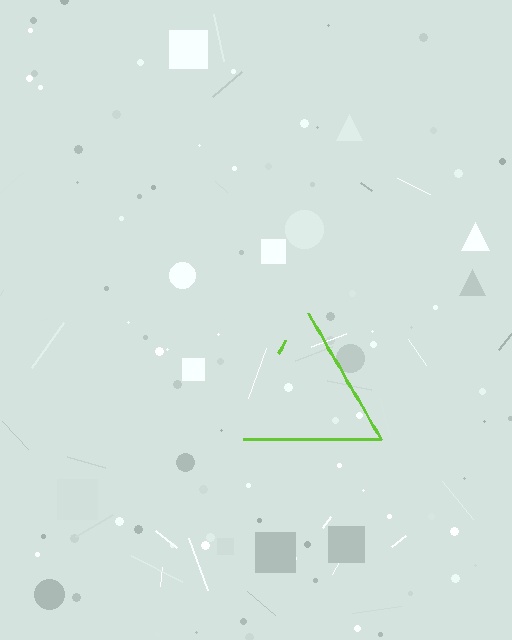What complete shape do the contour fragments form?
The contour fragments form a triangle.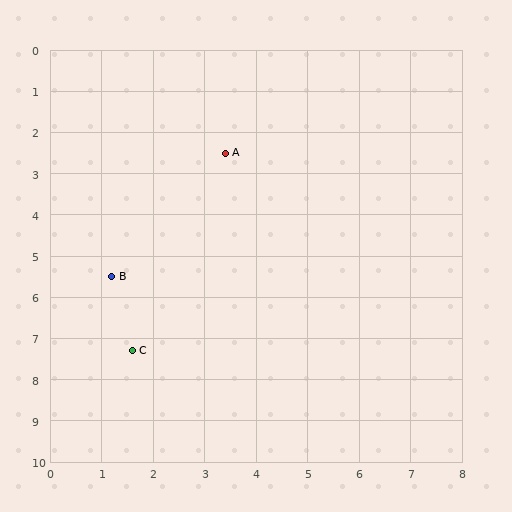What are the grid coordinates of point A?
Point A is at approximately (3.4, 2.5).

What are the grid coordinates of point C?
Point C is at approximately (1.6, 7.3).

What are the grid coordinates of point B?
Point B is at approximately (1.2, 5.5).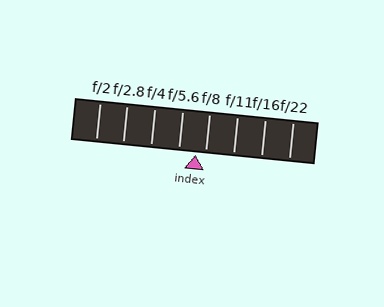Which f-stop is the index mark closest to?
The index mark is closest to f/8.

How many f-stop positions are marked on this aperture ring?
There are 8 f-stop positions marked.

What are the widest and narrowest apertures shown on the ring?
The widest aperture shown is f/2 and the narrowest is f/22.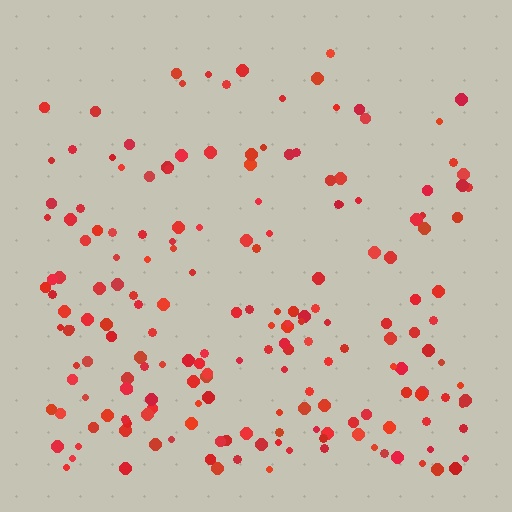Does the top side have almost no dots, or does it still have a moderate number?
Still a moderate number, just noticeably fewer than the bottom.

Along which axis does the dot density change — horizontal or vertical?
Vertical.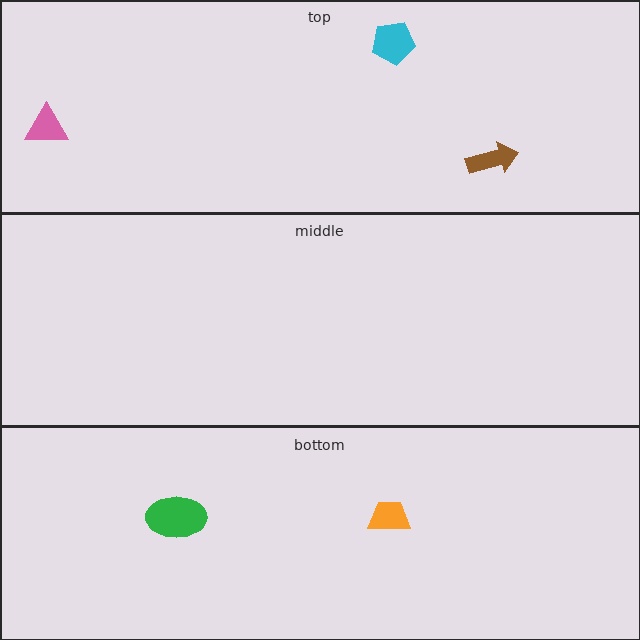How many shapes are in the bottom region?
2.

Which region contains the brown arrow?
The top region.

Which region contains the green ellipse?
The bottom region.